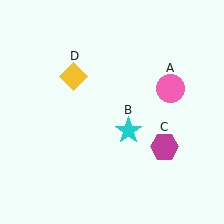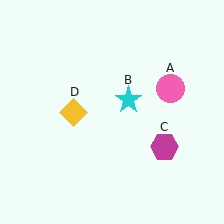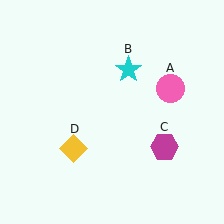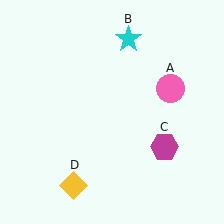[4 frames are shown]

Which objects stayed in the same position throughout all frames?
Pink circle (object A) and magenta hexagon (object C) remained stationary.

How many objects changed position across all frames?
2 objects changed position: cyan star (object B), yellow diamond (object D).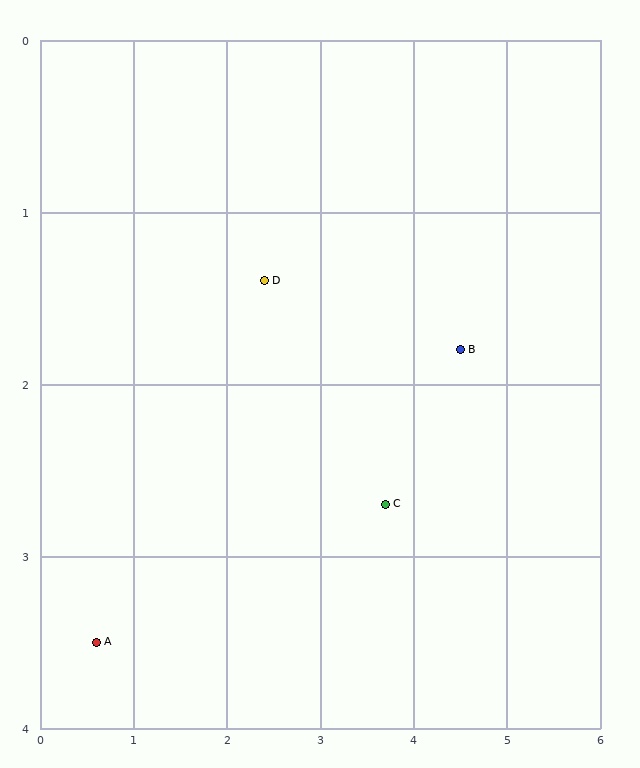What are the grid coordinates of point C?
Point C is at approximately (3.7, 2.7).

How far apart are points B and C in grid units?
Points B and C are about 1.2 grid units apart.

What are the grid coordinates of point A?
Point A is at approximately (0.6, 3.5).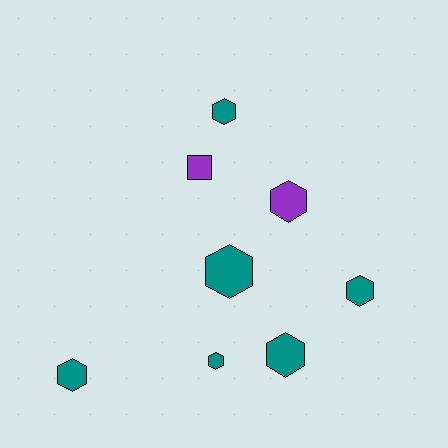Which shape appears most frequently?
Hexagon, with 7 objects.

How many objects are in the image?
There are 8 objects.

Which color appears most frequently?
Teal, with 6 objects.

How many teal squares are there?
There are no teal squares.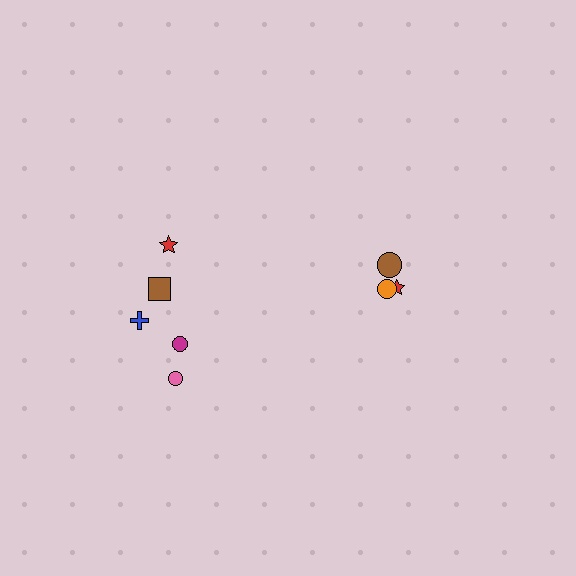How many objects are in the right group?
There are 3 objects.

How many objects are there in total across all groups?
There are 9 objects.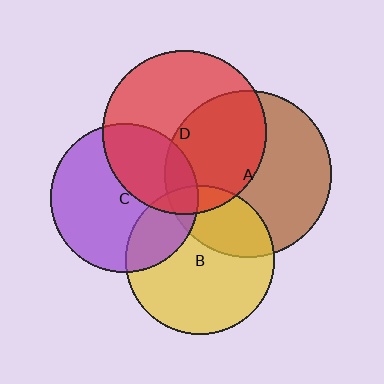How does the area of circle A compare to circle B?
Approximately 1.3 times.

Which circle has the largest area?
Circle A (brown).